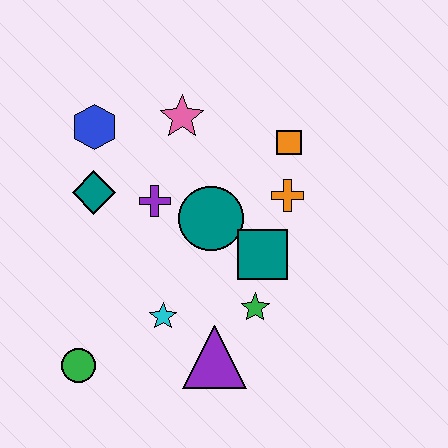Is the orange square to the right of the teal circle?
Yes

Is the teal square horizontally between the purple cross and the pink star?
No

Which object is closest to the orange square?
The orange cross is closest to the orange square.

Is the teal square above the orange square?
No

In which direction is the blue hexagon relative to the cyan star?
The blue hexagon is above the cyan star.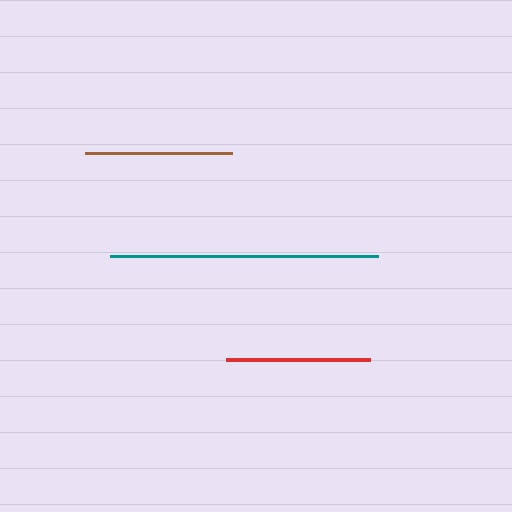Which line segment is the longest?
The teal line is the longest at approximately 269 pixels.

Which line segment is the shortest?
The red line is the shortest at approximately 145 pixels.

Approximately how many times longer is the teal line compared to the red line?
The teal line is approximately 1.9 times the length of the red line.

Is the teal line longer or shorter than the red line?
The teal line is longer than the red line.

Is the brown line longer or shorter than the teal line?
The teal line is longer than the brown line.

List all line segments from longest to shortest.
From longest to shortest: teal, brown, red.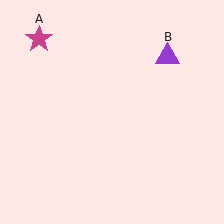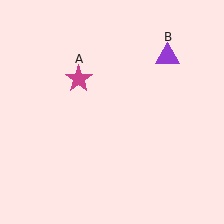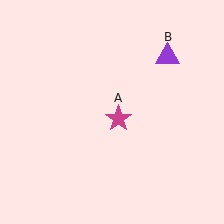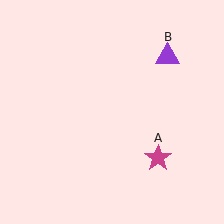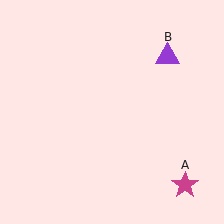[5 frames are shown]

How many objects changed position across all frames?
1 object changed position: magenta star (object A).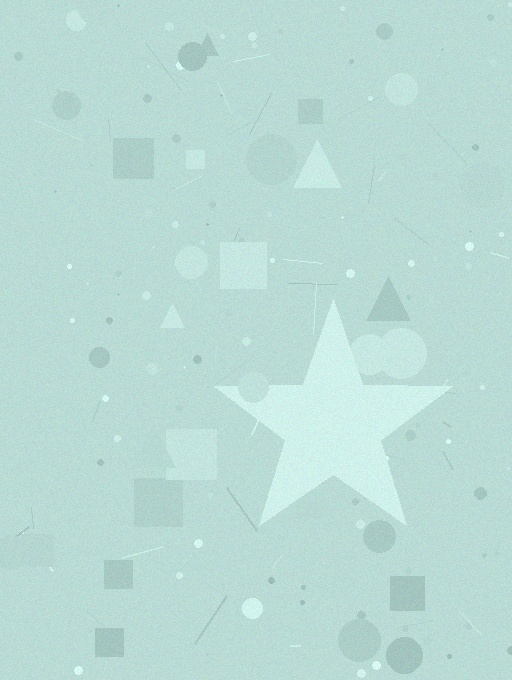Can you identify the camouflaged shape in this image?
The camouflaged shape is a star.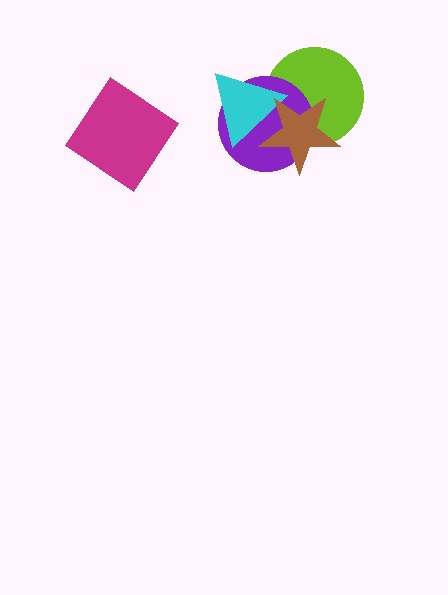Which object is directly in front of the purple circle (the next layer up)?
The cyan triangle is directly in front of the purple circle.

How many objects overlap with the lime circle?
3 objects overlap with the lime circle.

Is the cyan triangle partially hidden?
Yes, it is partially covered by another shape.